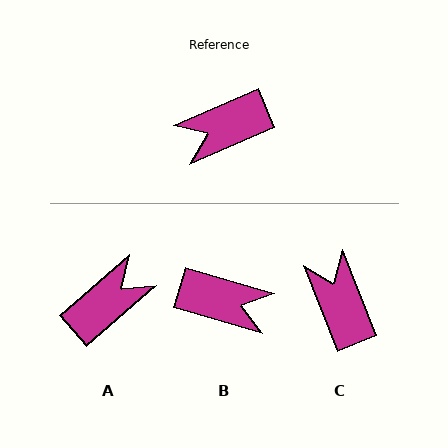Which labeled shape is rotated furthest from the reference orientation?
A, about 163 degrees away.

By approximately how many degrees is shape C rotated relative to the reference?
Approximately 92 degrees clockwise.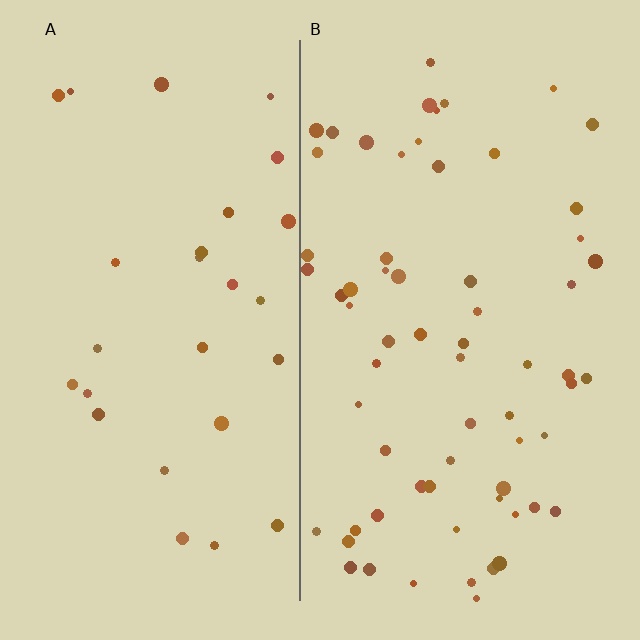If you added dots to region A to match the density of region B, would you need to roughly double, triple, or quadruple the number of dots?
Approximately double.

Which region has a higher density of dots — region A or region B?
B (the right).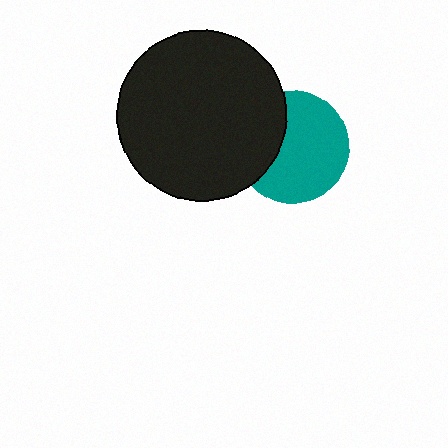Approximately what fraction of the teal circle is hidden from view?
Roughly 33% of the teal circle is hidden behind the black circle.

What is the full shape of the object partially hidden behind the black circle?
The partially hidden object is a teal circle.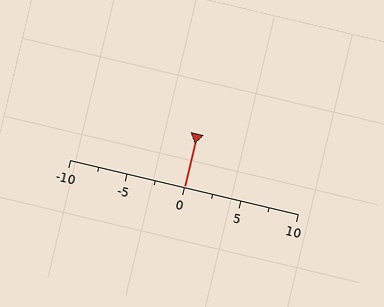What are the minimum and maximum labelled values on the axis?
The axis runs from -10 to 10.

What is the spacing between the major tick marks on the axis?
The major ticks are spaced 5 apart.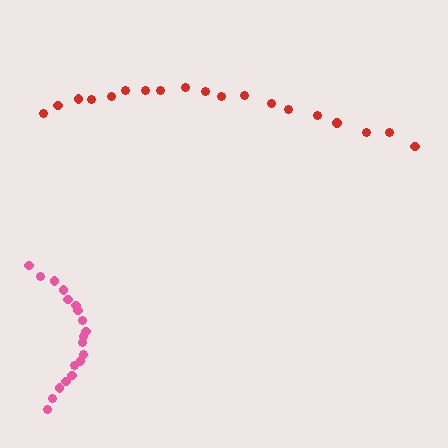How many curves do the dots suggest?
There are 2 distinct paths.